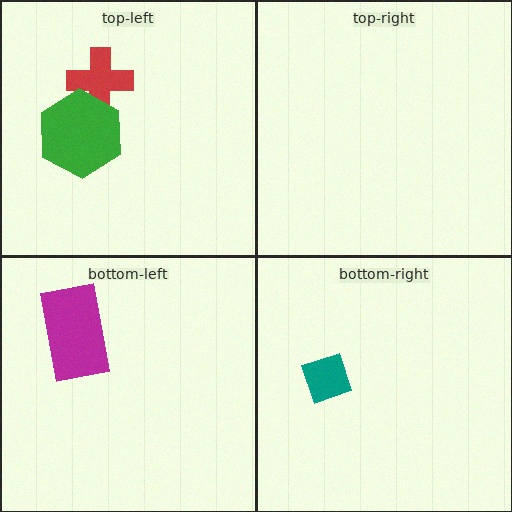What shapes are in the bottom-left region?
The magenta rectangle.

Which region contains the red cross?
The top-left region.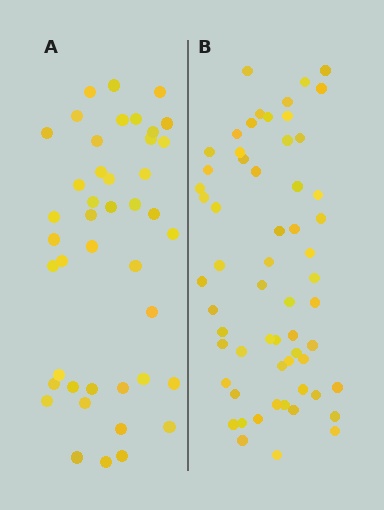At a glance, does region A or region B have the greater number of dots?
Region B (the right region) has more dots.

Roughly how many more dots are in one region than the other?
Region B has approximately 15 more dots than region A.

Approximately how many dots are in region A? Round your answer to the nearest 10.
About 40 dots. (The exact count is 43, which rounds to 40.)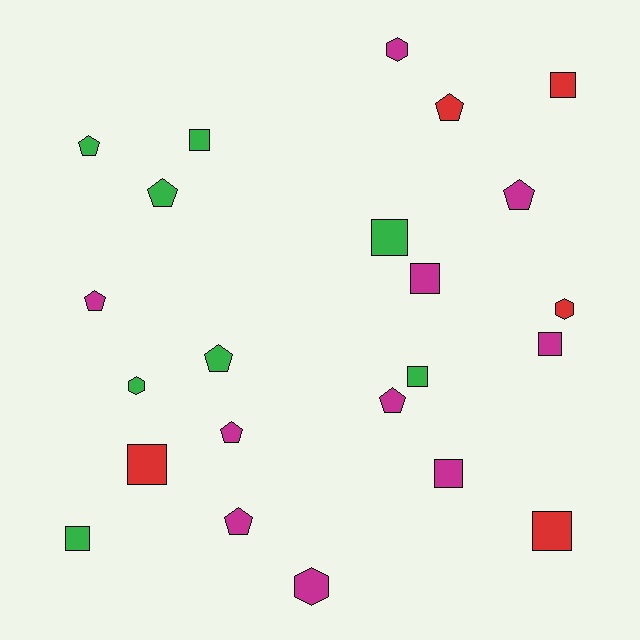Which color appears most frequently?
Magenta, with 10 objects.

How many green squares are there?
There are 4 green squares.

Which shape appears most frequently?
Square, with 10 objects.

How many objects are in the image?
There are 23 objects.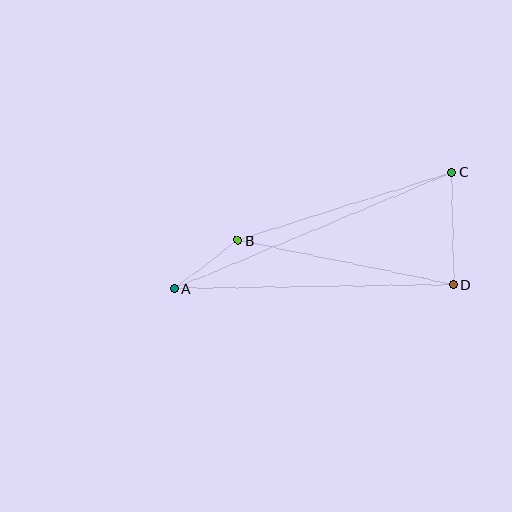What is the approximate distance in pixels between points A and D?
The distance between A and D is approximately 279 pixels.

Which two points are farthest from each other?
Points A and C are farthest from each other.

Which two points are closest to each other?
Points A and B are closest to each other.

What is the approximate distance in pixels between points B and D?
The distance between B and D is approximately 220 pixels.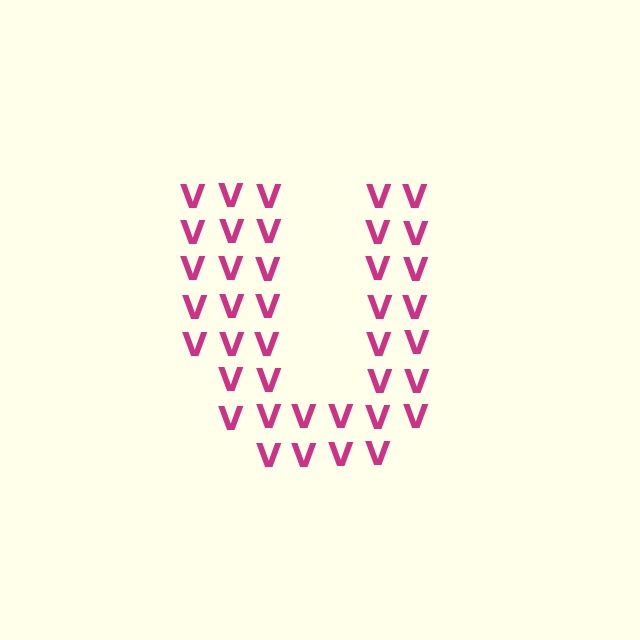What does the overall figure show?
The overall figure shows the letter U.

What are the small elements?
The small elements are letter V's.